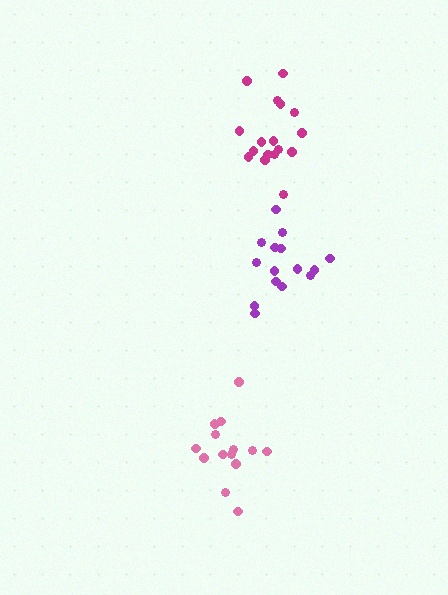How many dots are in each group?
Group 1: 17 dots, Group 2: 15 dots, Group 3: 15 dots (47 total).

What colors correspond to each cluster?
The clusters are colored: magenta, purple, pink.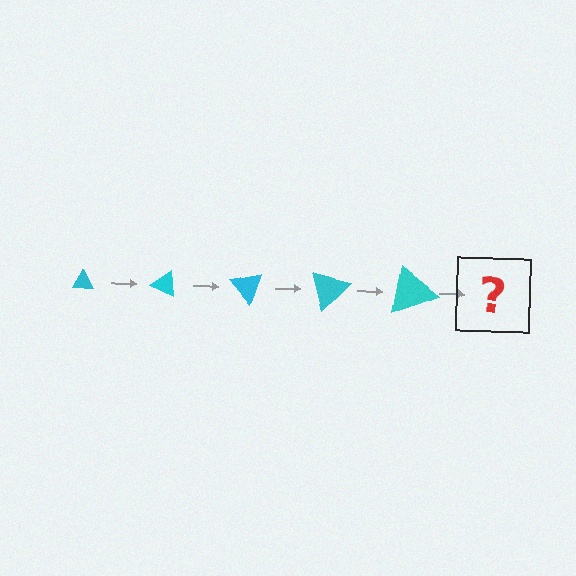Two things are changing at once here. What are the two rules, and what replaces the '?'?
The two rules are that the triangle grows larger each step and it rotates 25 degrees each step. The '?' should be a triangle, larger than the previous one and rotated 125 degrees from the start.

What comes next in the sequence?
The next element should be a triangle, larger than the previous one and rotated 125 degrees from the start.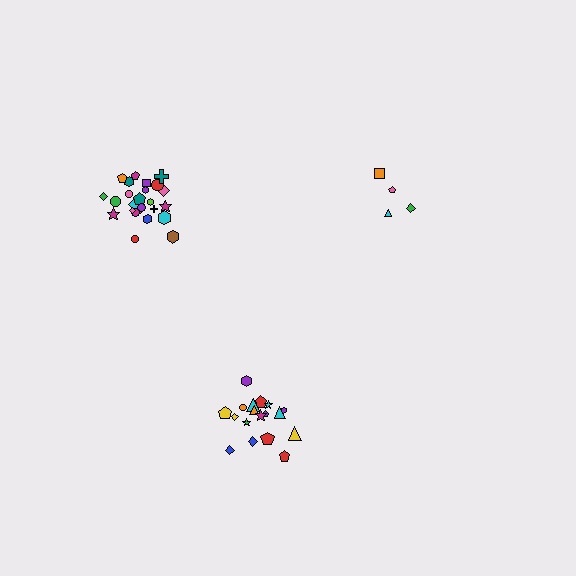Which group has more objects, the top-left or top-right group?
The top-left group.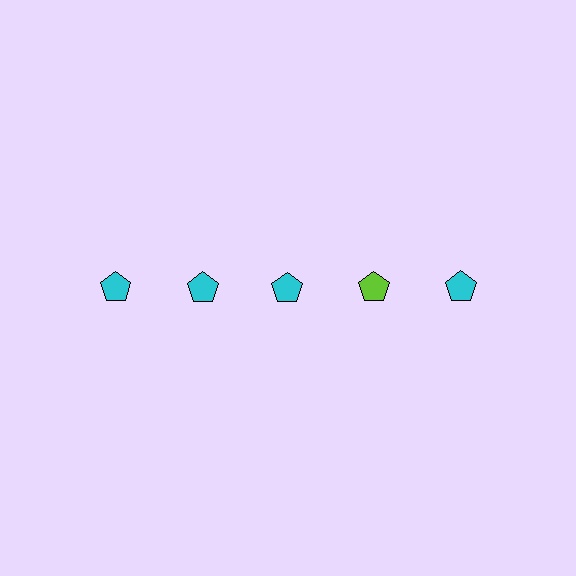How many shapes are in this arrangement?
There are 5 shapes arranged in a grid pattern.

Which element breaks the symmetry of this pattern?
The lime pentagon in the top row, second from right column breaks the symmetry. All other shapes are cyan pentagons.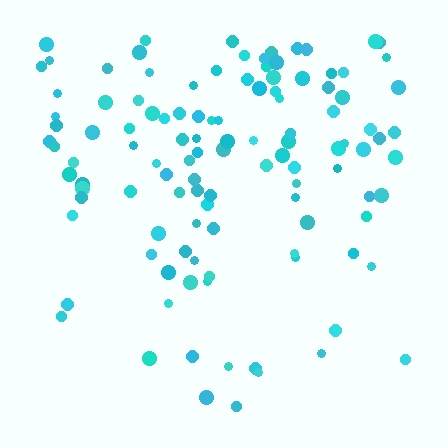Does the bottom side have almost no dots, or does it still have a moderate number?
Still a moderate number, just noticeably fewer than the top.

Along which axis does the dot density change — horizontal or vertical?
Vertical.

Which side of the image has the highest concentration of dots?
The top.